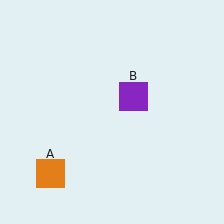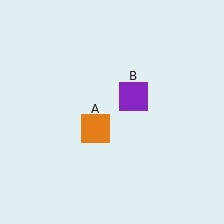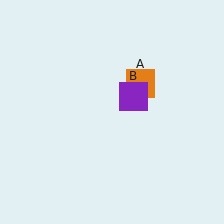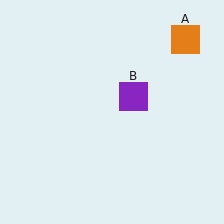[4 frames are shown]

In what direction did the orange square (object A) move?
The orange square (object A) moved up and to the right.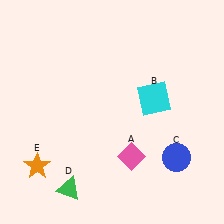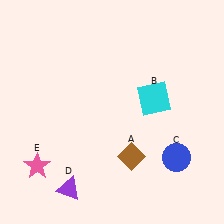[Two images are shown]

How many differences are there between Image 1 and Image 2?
There are 3 differences between the two images.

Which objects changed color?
A changed from pink to brown. D changed from green to purple. E changed from orange to pink.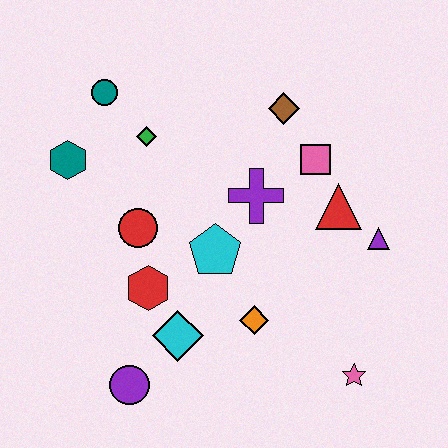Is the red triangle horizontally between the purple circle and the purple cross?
No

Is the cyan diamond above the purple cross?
No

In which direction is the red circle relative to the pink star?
The red circle is to the left of the pink star.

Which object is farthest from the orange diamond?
The teal circle is farthest from the orange diamond.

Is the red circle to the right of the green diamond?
No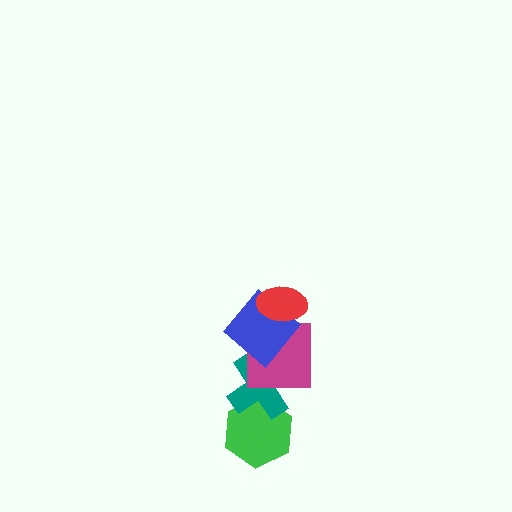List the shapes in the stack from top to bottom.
From top to bottom: the red ellipse, the blue diamond, the magenta square, the teal cross, the green hexagon.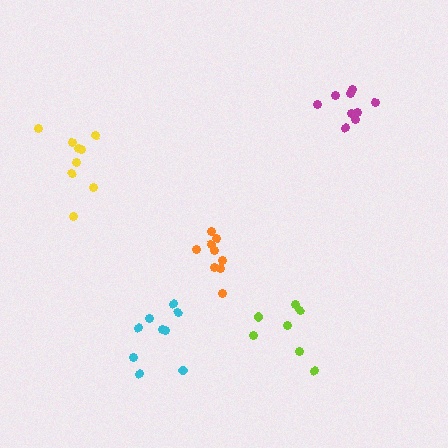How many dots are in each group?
Group 1: 9 dots, Group 2: 9 dots, Group 3: 9 dots, Group 4: 9 dots, Group 5: 7 dots (43 total).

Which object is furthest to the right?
The magenta cluster is rightmost.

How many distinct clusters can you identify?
There are 5 distinct clusters.